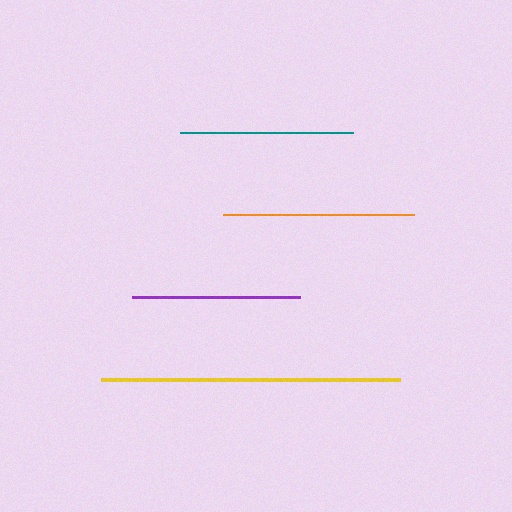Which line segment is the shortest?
The purple line is the shortest at approximately 169 pixels.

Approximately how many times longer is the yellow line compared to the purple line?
The yellow line is approximately 1.8 times the length of the purple line.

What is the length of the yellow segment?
The yellow segment is approximately 298 pixels long.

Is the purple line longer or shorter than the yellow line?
The yellow line is longer than the purple line.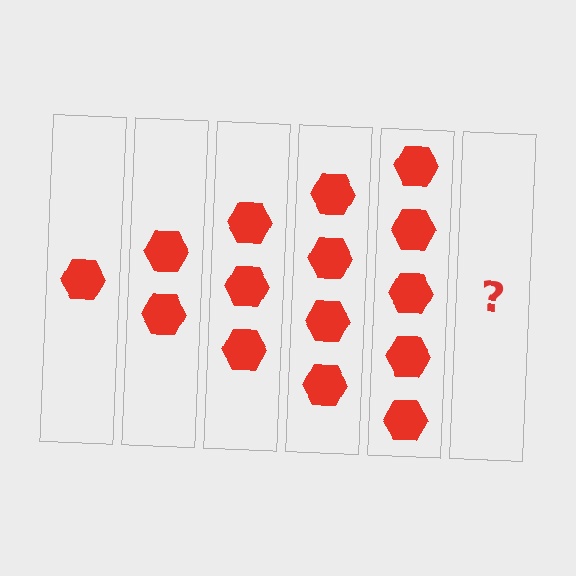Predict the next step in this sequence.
The next step is 6 hexagons.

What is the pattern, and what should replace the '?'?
The pattern is that each step adds one more hexagon. The '?' should be 6 hexagons.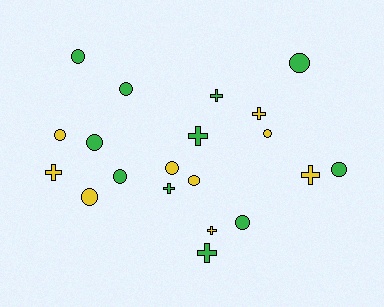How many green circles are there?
There are 7 green circles.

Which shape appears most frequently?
Circle, with 12 objects.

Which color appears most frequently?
Green, with 11 objects.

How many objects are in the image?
There are 20 objects.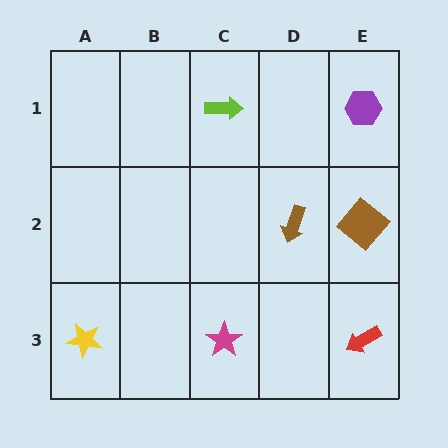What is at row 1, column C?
A lime arrow.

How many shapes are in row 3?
3 shapes.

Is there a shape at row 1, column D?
No, that cell is empty.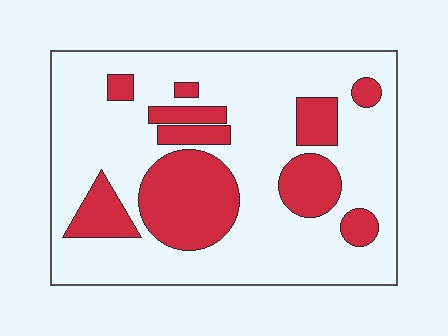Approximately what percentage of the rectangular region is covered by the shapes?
Approximately 25%.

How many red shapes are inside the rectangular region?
10.